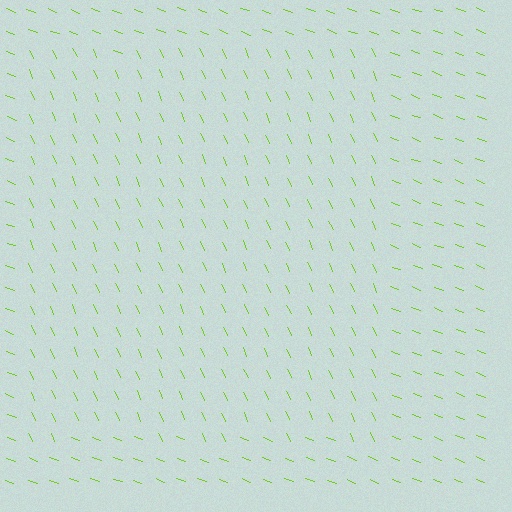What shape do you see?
I see a rectangle.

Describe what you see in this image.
The image is filled with small lime line segments. A rectangle region in the image has lines oriented differently from the surrounding lines, creating a visible texture boundary.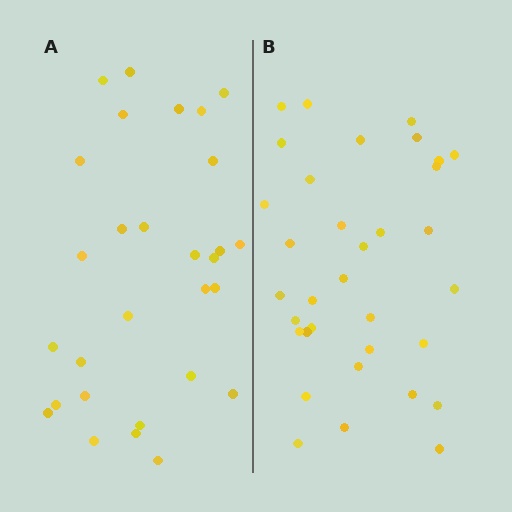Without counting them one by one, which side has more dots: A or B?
Region B (the right region) has more dots.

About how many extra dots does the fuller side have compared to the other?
Region B has about 5 more dots than region A.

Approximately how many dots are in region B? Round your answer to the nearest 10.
About 30 dots. (The exact count is 34, which rounds to 30.)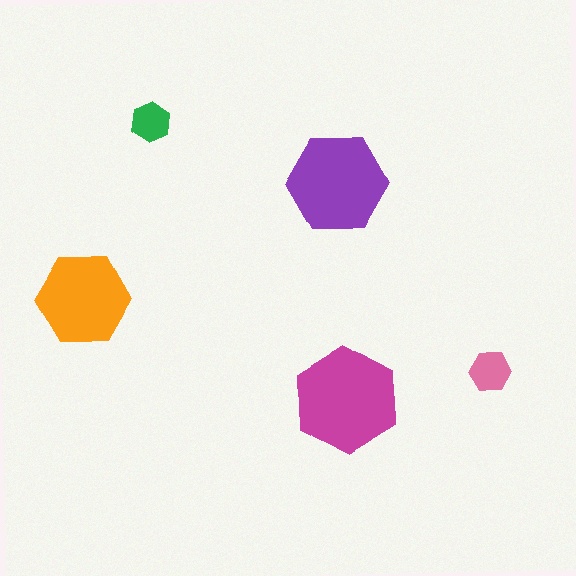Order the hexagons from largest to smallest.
the magenta one, the purple one, the orange one, the pink one, the green one.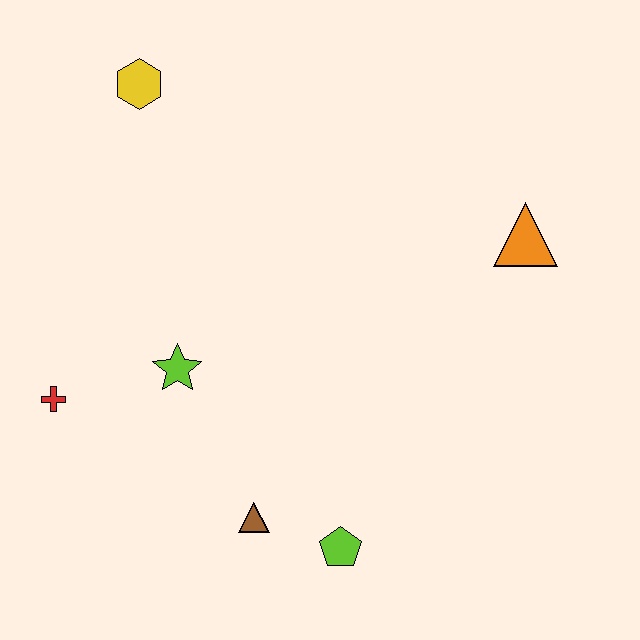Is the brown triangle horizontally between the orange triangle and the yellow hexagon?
Yes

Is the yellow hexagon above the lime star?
Yes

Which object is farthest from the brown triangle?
The yellow hexagon is farthest from the brown triangle.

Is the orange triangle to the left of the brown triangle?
No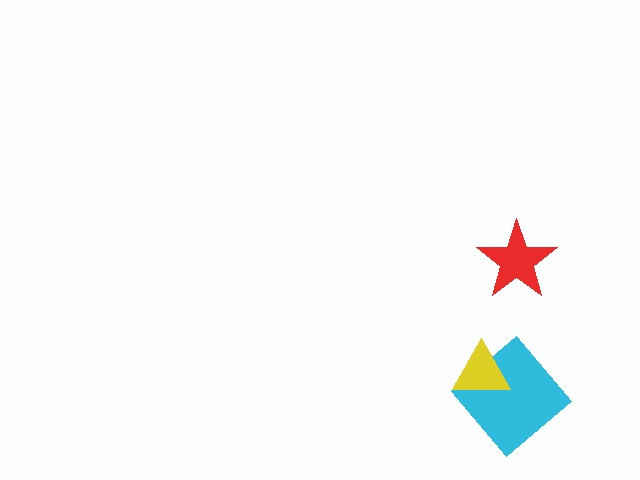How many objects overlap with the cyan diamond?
1 object overlaps with the cyan diamond.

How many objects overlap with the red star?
0 objects overlap with the red star.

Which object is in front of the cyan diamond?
The yellow triangle is in front of the cyan diamond.